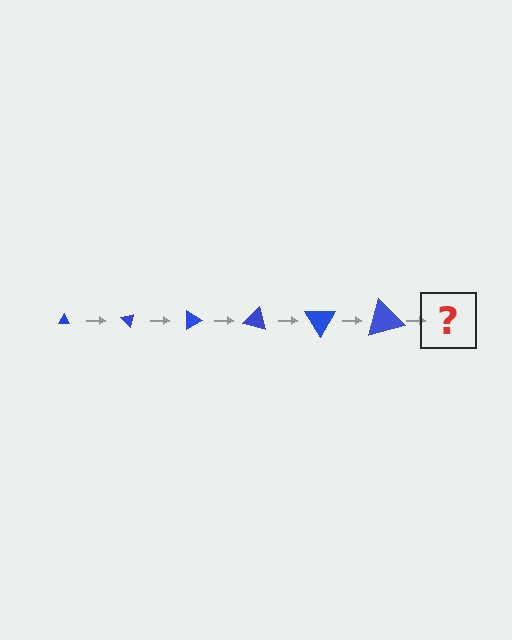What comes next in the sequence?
The next element should be a triangle, larger than the previous one and rotated 270 degrees from the start.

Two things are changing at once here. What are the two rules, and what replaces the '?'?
The two rules are that the triangle grows larger each step and it rotates 45 degrees each step. The '?' should be a triangle, larger than the previous one and rotated 270 degrees from the start.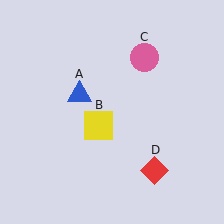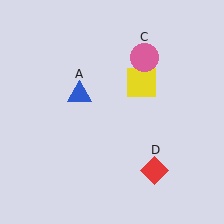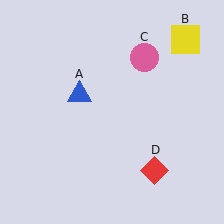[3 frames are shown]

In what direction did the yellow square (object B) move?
The yellow square (object B) moved up and to the right.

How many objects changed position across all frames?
1 object changed position: yellow square (object B).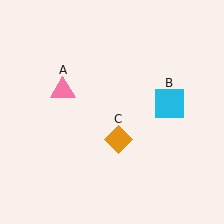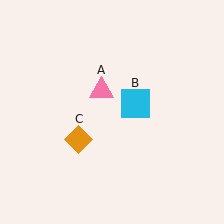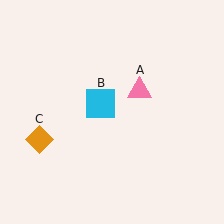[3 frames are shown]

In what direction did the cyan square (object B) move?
The cyan square (object B) moved left.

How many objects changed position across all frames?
3 objects changed position: pink triangle (object A), cyan square (object B), orange diamond (object C).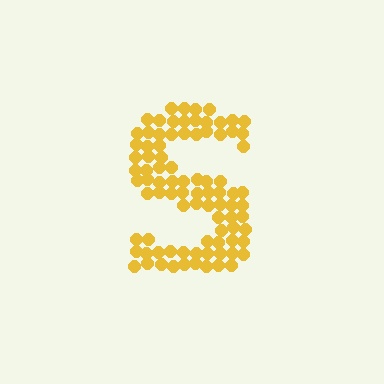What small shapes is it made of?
It is made of small circles.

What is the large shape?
The large shape is the letter S.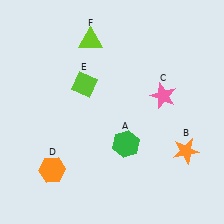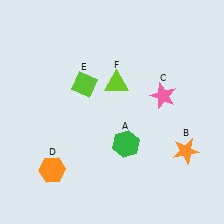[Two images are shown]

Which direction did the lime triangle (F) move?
The lime triangle (F) moved down.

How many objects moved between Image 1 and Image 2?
1 object moved between the two images.